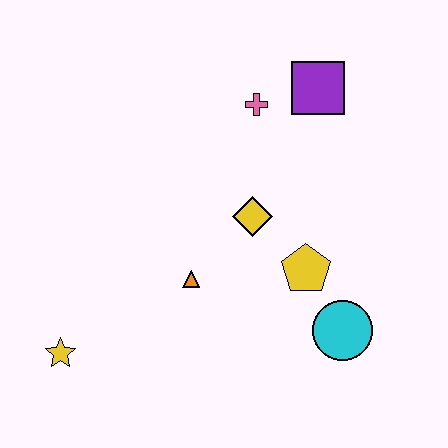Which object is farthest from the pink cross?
The yellow star is farthest from the pink cross.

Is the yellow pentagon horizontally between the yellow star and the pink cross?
No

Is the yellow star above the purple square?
No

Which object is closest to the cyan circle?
The yellow pentagon is closest to the cyan circle.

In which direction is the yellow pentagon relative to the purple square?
The yellow pentagon is below the purple square.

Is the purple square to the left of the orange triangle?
No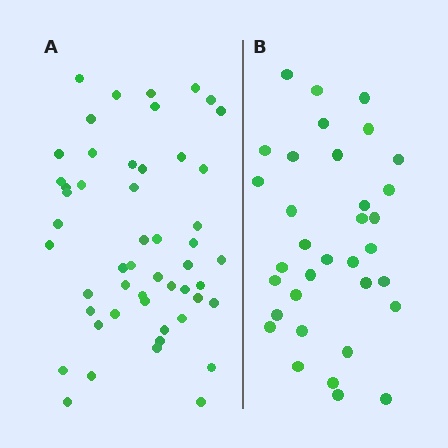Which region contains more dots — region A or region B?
Region A (the left region) has more dots.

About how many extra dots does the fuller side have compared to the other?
Region A has approximately 15 more dots than region B.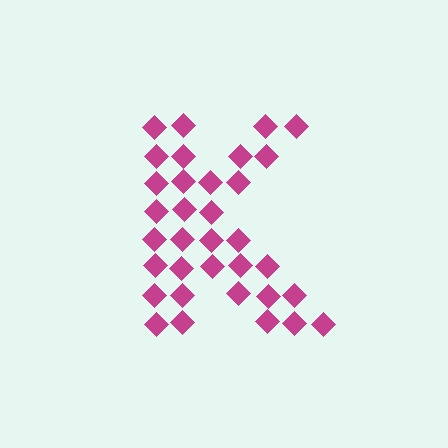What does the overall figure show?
The overall figure shows the letter K.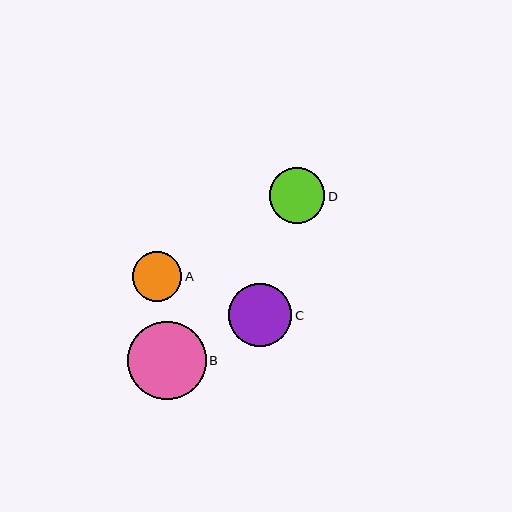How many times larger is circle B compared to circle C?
Circle B is approximately 1.2 times the size of circle C.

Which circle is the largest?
Circle B is the largest with a size of approximately 78 pixels.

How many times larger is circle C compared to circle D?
Circle C is approximately 1.1 times the size of circle D.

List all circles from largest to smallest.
From largest to smallest: B, C, D, A.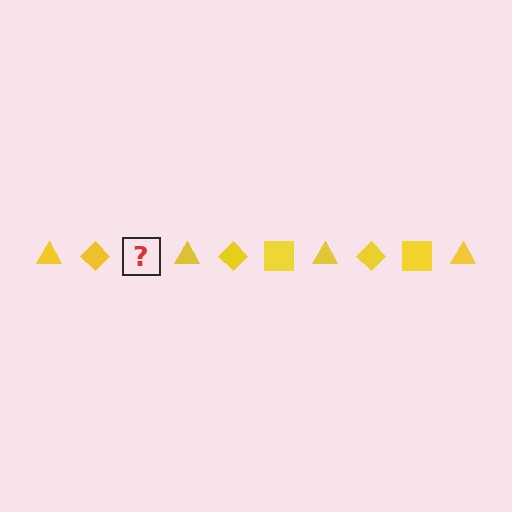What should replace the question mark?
The question mark should be replaced with a yellow square.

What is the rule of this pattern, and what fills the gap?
The rule is that the pattern cycles through triangle, diamond, square shapes in yellow. The gap should be filled with a yellow square.